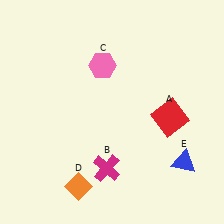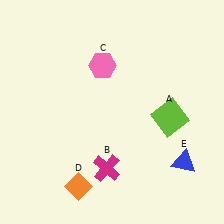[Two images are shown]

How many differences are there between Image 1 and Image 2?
There is 1 difference between the two images.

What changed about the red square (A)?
In Image 1, A is red. In Image 2, it changed to lime.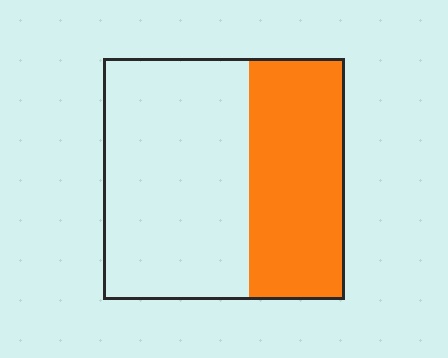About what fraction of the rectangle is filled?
About two fifths (2/5).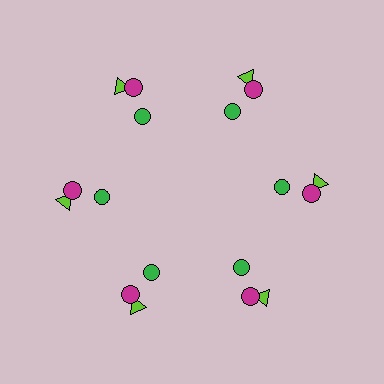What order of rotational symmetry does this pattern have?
This pattern has 6-fold rotational symmetry.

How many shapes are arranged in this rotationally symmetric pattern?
There are 18 shapes, arranged in 6 groups of 3.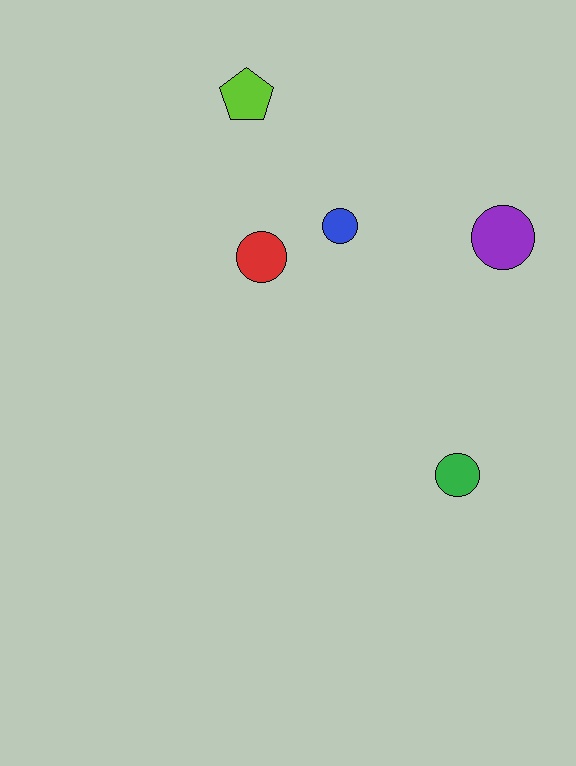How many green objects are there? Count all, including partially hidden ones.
There is 1 green object.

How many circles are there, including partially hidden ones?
There are 4 circles.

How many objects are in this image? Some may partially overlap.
There are 5 objects.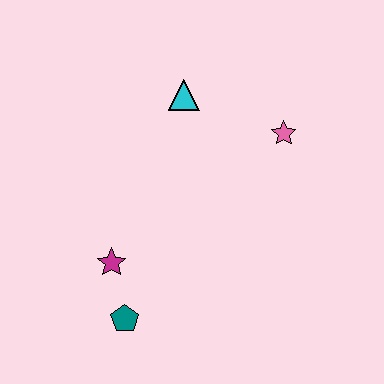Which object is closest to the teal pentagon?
The magenta star is closest to the teal pentagon.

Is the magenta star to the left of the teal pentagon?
Yes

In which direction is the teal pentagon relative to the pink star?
The teal pentagon is below the pink star.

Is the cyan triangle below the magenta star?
No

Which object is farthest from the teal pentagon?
The pink star is farthest from the teal pentagon.